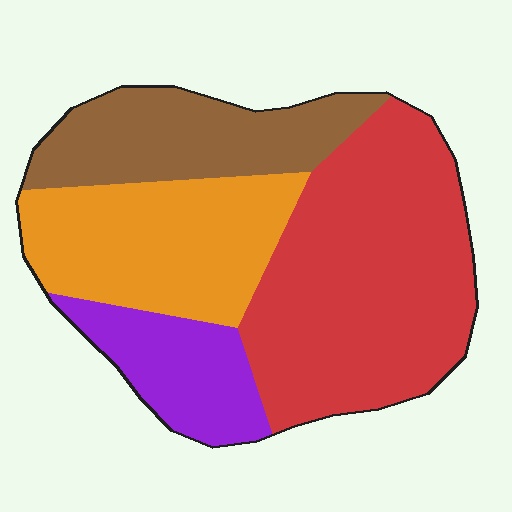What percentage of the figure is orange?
Orange takes up between a sixth and a third of the figure.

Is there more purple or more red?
Red.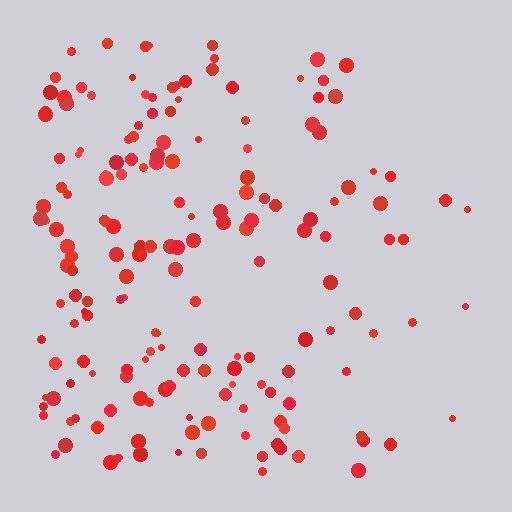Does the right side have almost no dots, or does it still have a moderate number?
Still a moderate number, just noticeably fewer than the left.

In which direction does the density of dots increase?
From right to left, with the left side densest.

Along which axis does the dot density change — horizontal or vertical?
Horizontal.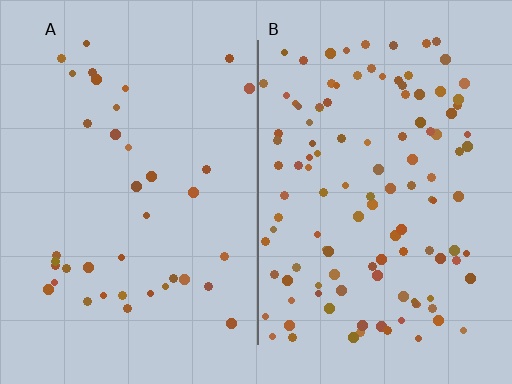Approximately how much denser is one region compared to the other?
Approximately 3.0× — region B over region A.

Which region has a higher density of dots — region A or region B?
B (the right).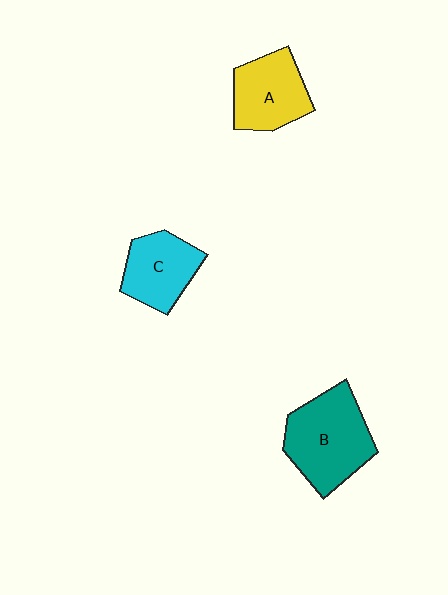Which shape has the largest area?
Shape B (teal).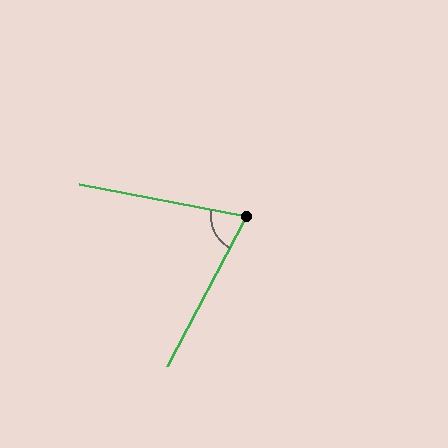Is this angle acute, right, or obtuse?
It is acute.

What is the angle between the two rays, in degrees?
Approximately 73 degrees.